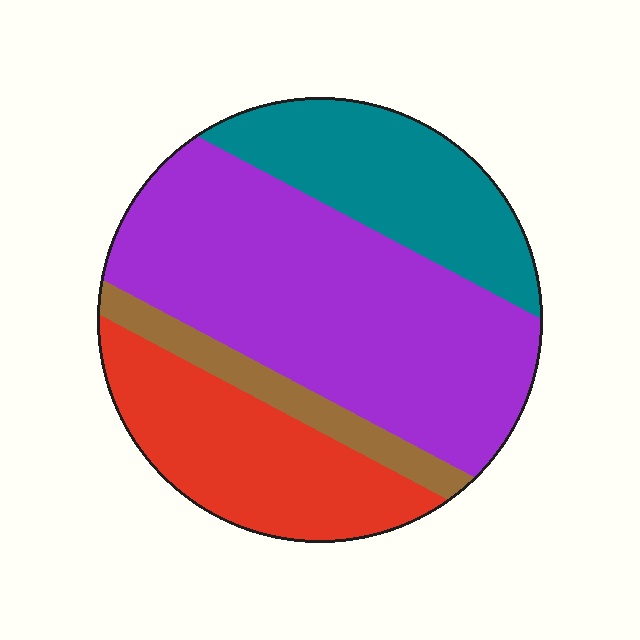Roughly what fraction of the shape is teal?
Teal covers 21% of the shape.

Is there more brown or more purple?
Purple.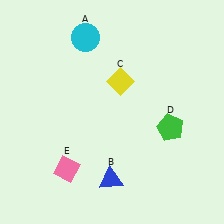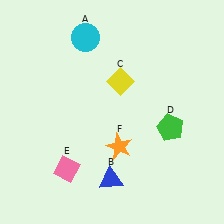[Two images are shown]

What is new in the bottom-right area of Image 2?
An orange star (F) was added in the bottom-right area of Image 2.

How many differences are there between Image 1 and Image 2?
There is 1 difference between the two images.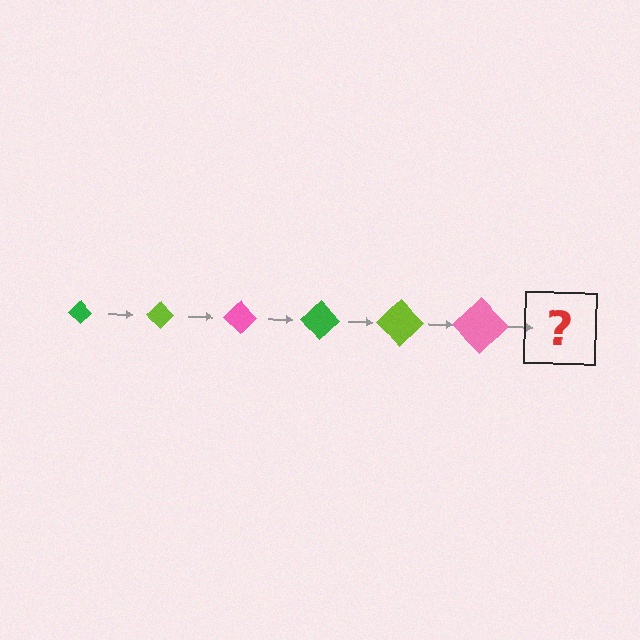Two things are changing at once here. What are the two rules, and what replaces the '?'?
The two rules are that the diamond grows larger each step and the color cycles through green, lime, and pink. The '?' should be a green diamond, larger than the previous one.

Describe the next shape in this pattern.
It should be a green diamond, larger than the previous one.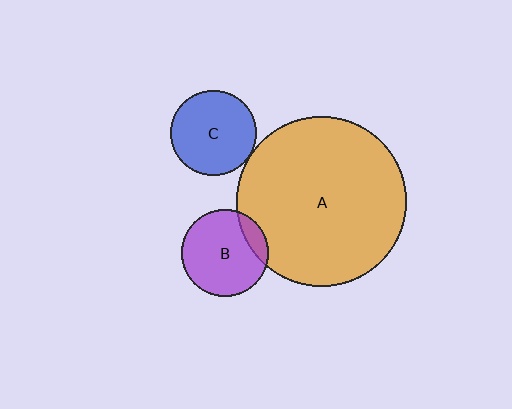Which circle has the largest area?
Circle A (orange).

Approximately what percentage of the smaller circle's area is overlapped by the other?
Approximately 15%.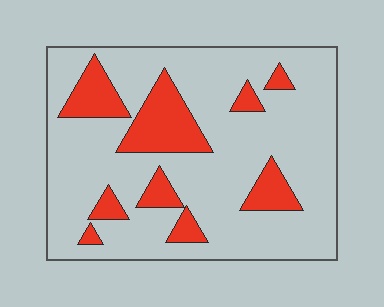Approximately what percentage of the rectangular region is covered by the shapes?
Approximately 20%.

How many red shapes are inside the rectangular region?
9.